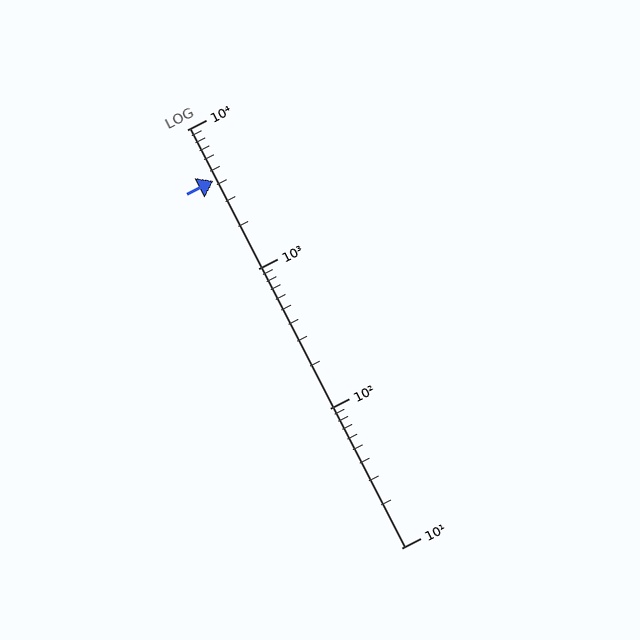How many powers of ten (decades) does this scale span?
The scale spans 3 decades, from 10 to 10000.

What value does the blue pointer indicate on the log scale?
The pointer indicates approximately 4300.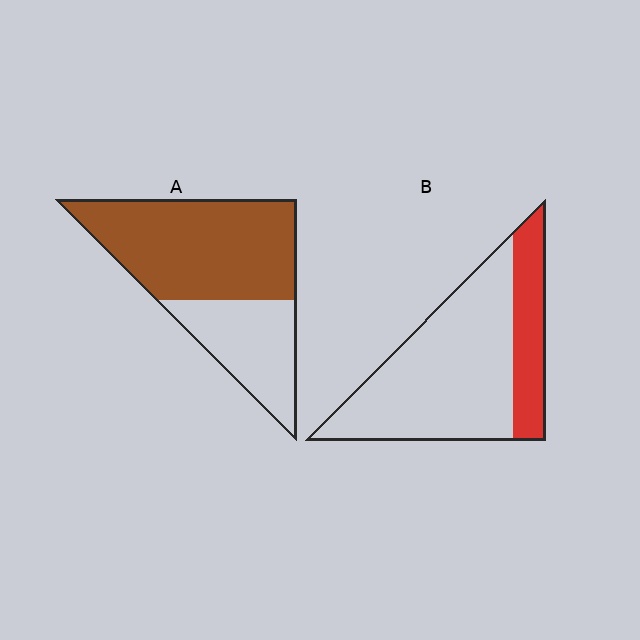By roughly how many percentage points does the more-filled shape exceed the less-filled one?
By roughly 40 percentage points (A over B).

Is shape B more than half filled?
No.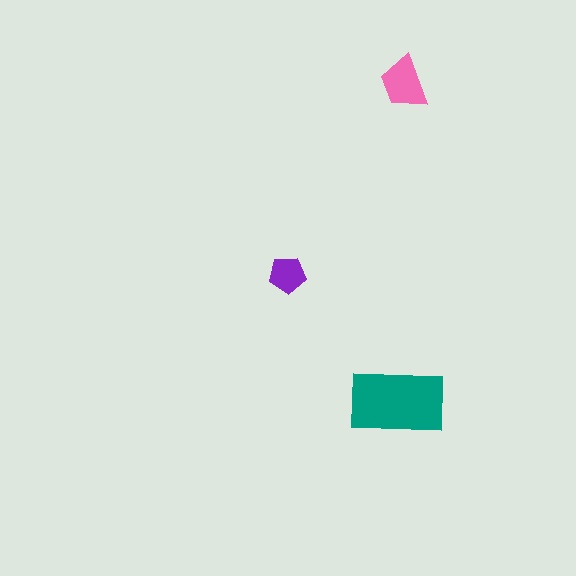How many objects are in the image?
There are 3 objects in the image.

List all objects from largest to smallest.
The teal rectangle, the pink trapezoid, the purple pentagon.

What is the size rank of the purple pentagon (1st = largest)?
3rd.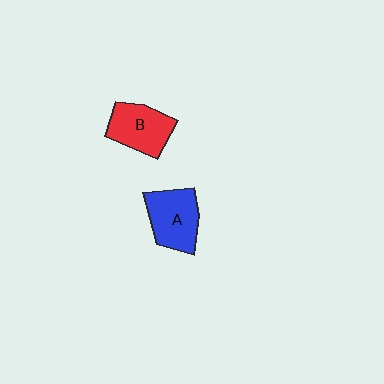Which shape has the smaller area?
Shape B (red).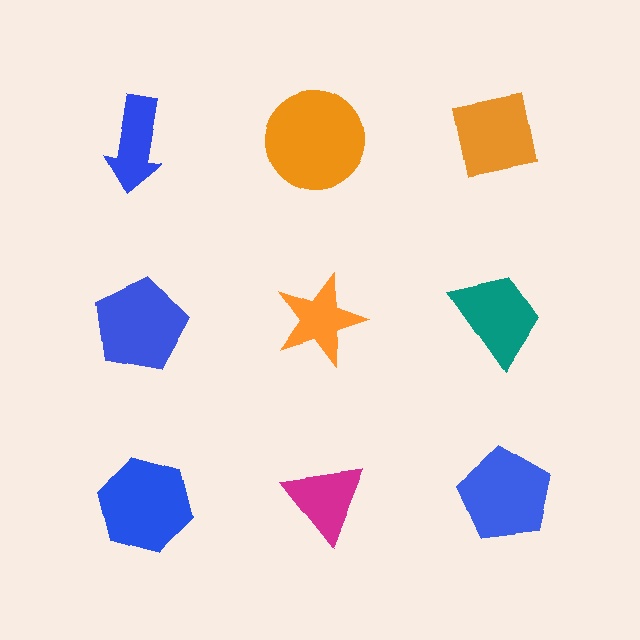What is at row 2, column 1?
A blue pentagon.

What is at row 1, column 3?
An orange square.